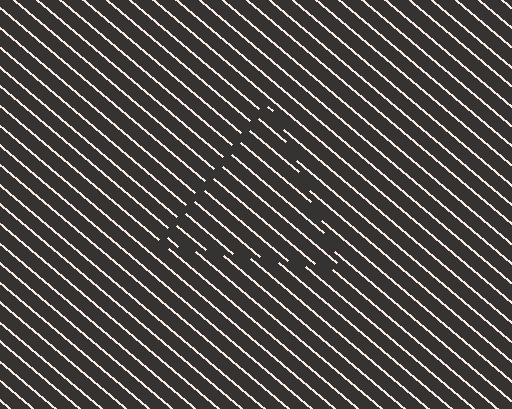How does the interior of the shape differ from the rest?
The interior of the shape contains the same grating, shifted by half a period — the contour is defined by the phase discontinuity where line-ends from the inner and outer gratings abut.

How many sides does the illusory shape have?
3 sides — the line-ends trace a triangle.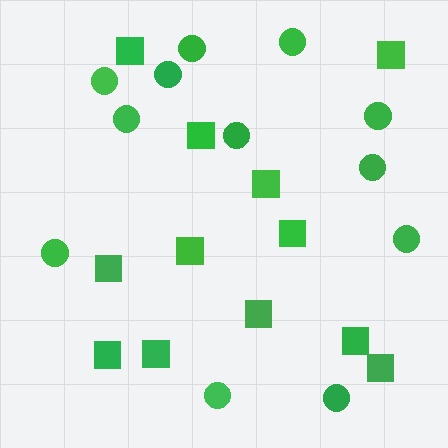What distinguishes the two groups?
There are 2 groups: one group of squares (12) and one group of circles (12).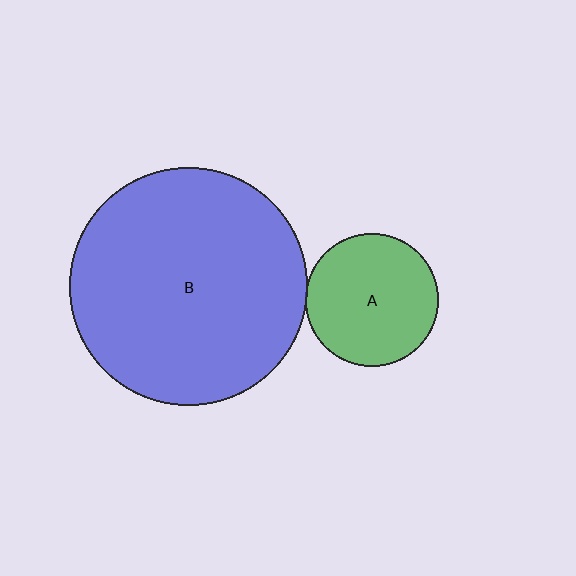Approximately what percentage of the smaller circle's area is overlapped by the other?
Approximately 5%.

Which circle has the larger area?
Circle B (blue).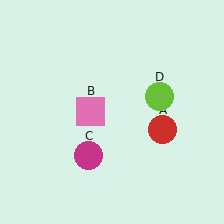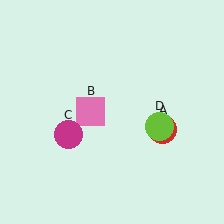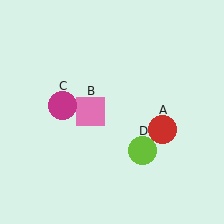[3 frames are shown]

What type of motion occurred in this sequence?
The magenta circle (object C), lime circle (object D) rotated clockwise around the center of the scene.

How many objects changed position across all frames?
2 objects changed position: magenta circle (object C), lime circle (object D).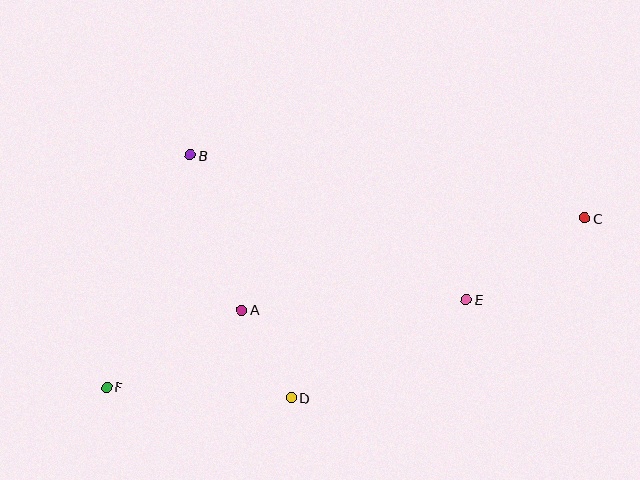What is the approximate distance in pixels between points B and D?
The distance between B and D is approximately 263 pixels.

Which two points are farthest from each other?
Points C and F are farthest from each other.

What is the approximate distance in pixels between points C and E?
The distance between C and E is approximately 144 pixels.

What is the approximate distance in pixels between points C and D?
The distance between C and D is approximately 344 pixels.